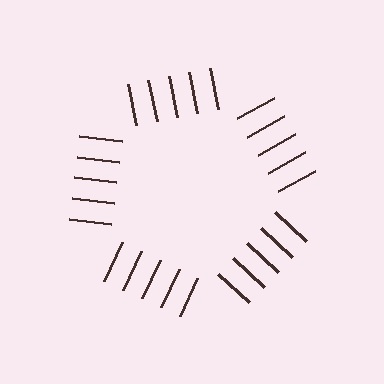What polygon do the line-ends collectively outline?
An illusory pentagon — the line segments terminate on its edges but no continuous stroke is drawn.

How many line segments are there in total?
25 — 5 along each of the 5 edges.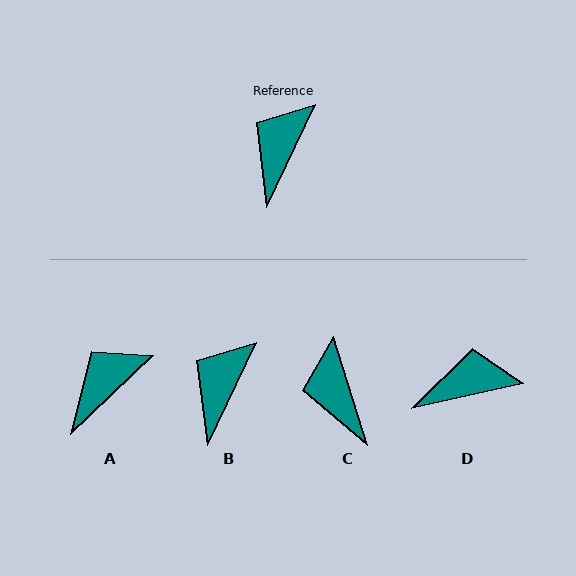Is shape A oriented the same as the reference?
No, it is off by about 21 degrees.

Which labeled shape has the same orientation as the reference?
B.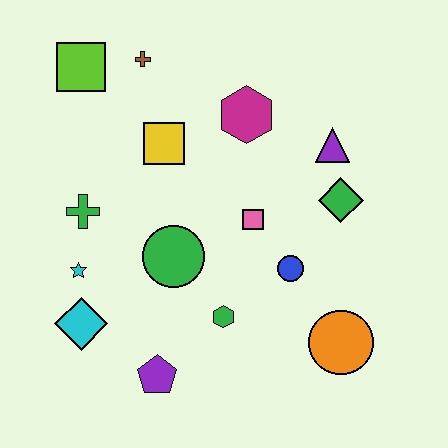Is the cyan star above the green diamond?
No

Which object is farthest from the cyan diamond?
The purple triangle is farthest from the cyan diamond.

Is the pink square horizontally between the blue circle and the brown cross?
Yes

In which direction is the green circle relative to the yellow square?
The green circle is below the yellow square.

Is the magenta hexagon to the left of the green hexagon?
No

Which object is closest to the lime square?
The brown cross is closest to the lime square.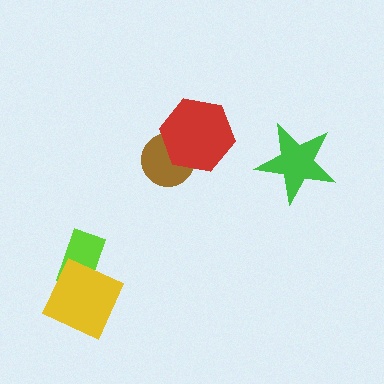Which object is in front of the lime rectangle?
The yellow diamond is in front of the lime rectangle.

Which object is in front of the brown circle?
The red hexagon is in front of the brown circle.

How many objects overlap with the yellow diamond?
1 object overlaps with the yellow diamond.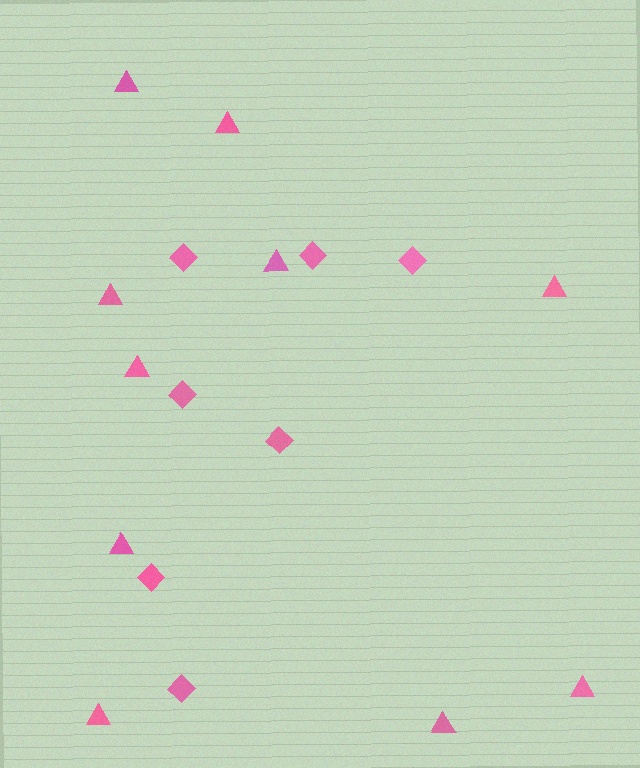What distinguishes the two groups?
There are 2 groups: one group of diamonds (7) and one group of triangles (10).